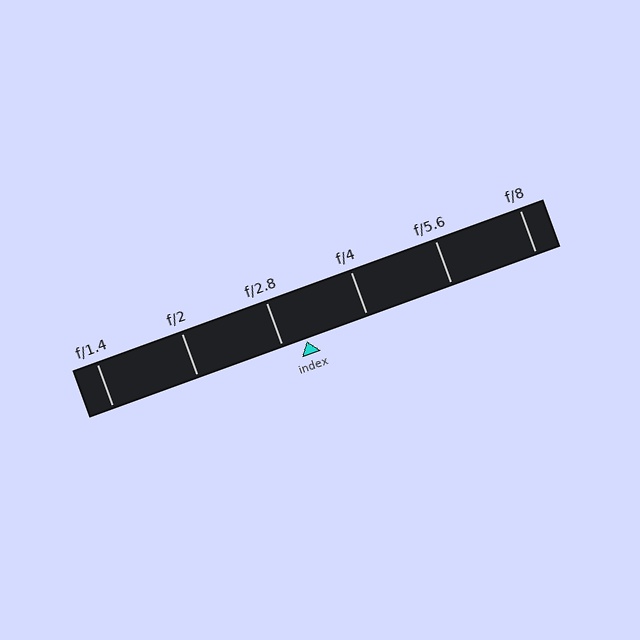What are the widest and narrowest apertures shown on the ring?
The widest aperture shown is f/1.4 and the narrowest is f/8.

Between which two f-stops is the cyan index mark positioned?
The index mark is between f/2.8 and f/4.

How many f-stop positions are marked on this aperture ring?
There are 6 f-stop positions marked.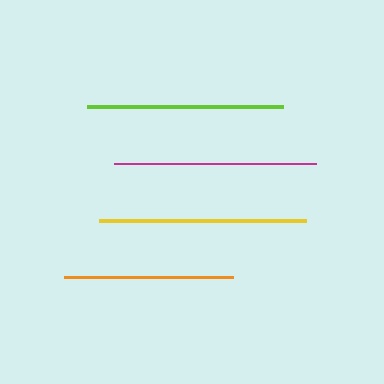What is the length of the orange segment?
The orange segment is approximately 169 pixels long.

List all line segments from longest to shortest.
From longest to shortest: yellow, magenta, lime, orange.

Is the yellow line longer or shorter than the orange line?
The yellow line is longer than the orange line.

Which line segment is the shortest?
The orange line is the shortest at approximately 169 pixels.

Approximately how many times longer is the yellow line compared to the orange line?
The yellow line is approximately 1.2 times the length of the orange line.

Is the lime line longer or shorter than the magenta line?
The magenta line is longer than the lime line.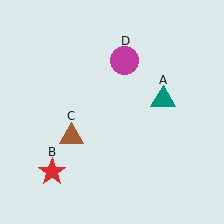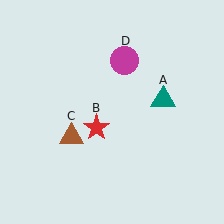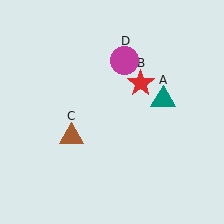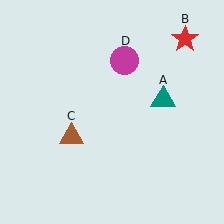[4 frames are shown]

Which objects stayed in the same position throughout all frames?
Teal triangle (object A) and brown triangle (object C) and magenta circle (object D) remained stationary.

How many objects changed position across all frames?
1 object changed position: red star (object B).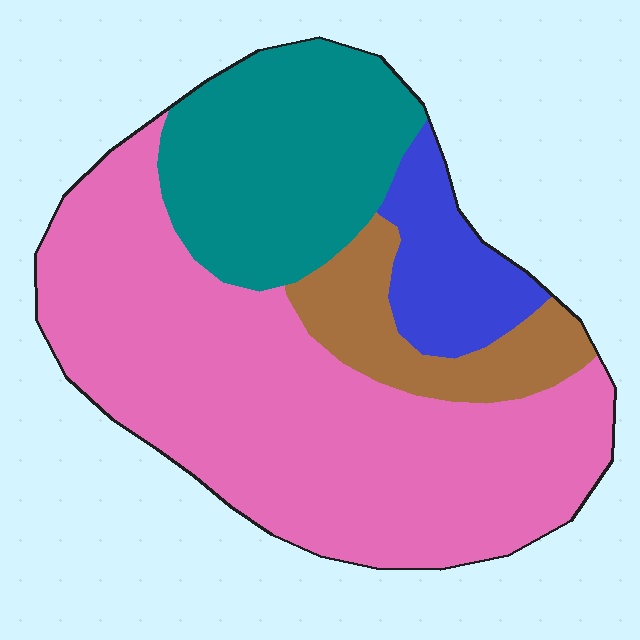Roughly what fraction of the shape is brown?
Brown covers 11% of the shape.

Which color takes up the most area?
Pink, at roughly 55%.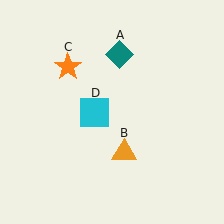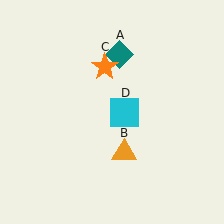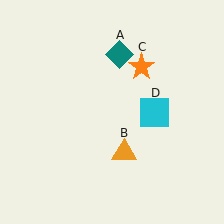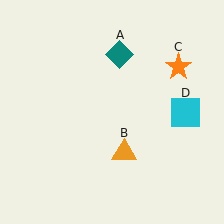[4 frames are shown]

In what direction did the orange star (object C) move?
The orange star (object C) moved right.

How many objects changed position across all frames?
2 objects changed position: orange star (object C), cyan square (object D).